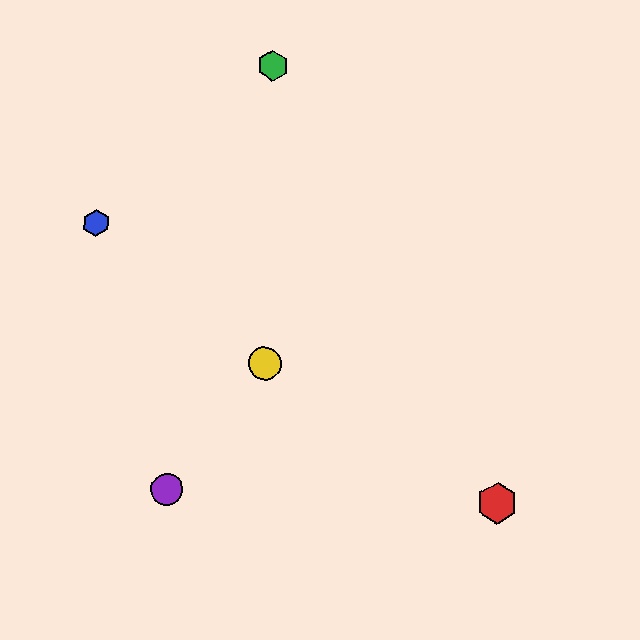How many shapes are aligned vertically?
2 shapes (the green hexagon, the yellow circle) are aligned vertically.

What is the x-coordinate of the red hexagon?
The red hexagon is at x≈497.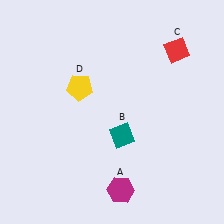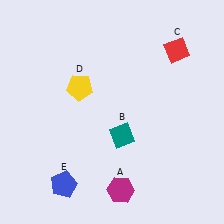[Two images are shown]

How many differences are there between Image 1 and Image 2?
There is 1 difference between the two images.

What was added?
A blue pentagon (E) was added in Image 2.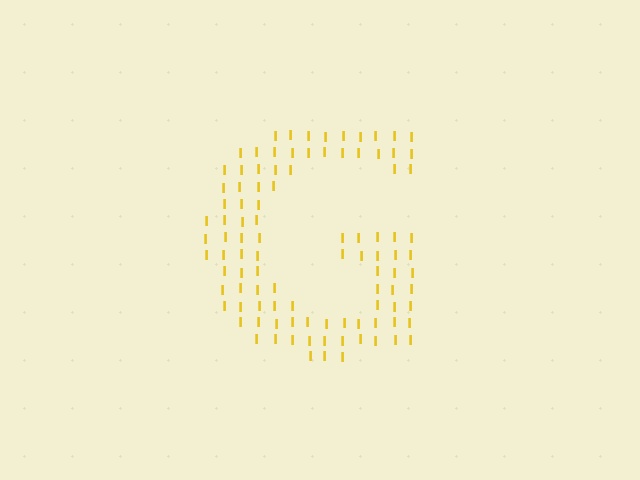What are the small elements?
The small elements are letter I's.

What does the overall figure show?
The overall figure shows the letter G.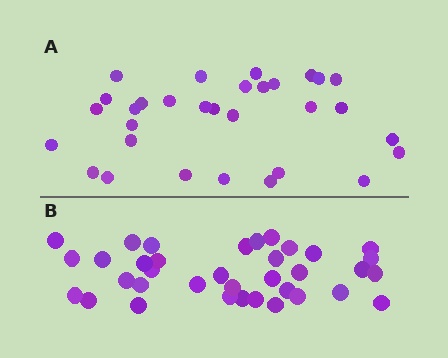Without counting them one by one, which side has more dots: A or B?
Region B (the bottom region) has more dots.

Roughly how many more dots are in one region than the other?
Region B has about 5 more dots than region A.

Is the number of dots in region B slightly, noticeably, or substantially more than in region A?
Region B has only slightly more — the two regions are fairly close. The ratio is roughly 1.2 to 1.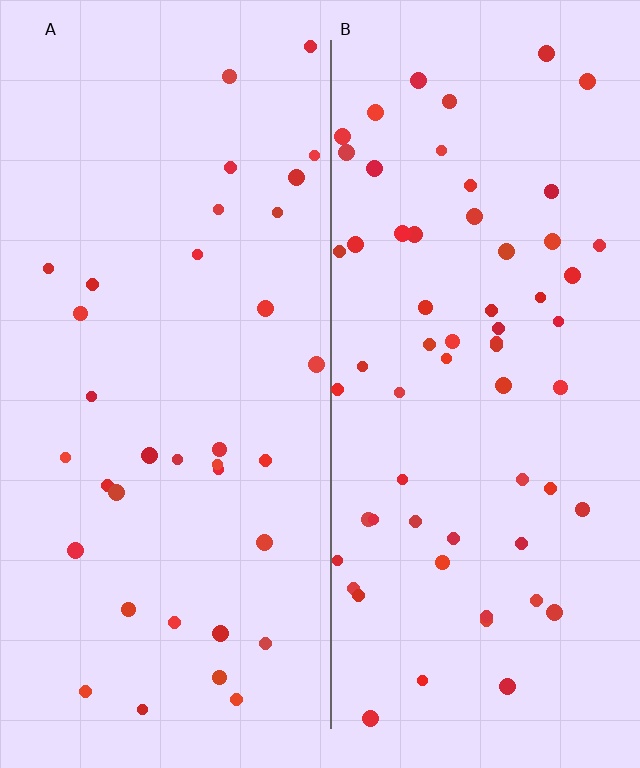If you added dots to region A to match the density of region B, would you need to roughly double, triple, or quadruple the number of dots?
Approximately double.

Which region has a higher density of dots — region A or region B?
B (the right).